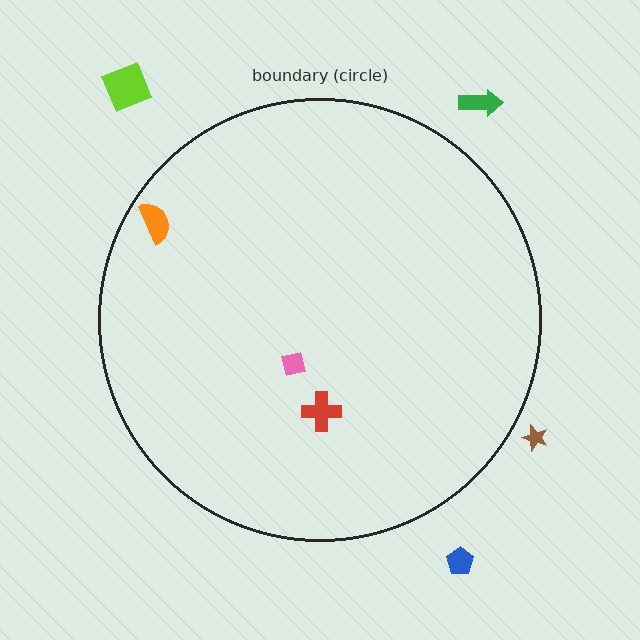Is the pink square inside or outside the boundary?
Inside.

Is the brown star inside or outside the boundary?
Outside.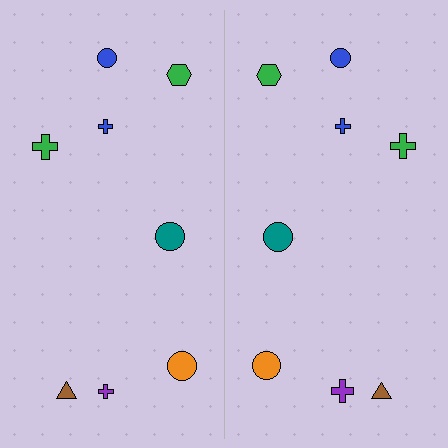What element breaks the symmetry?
The purple cross on the right side has a different size than its mirror counterpart.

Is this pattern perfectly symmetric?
No, the pattern is not perfectly symmetric. The purple cross on the right side has a different size than its mirror counterpart.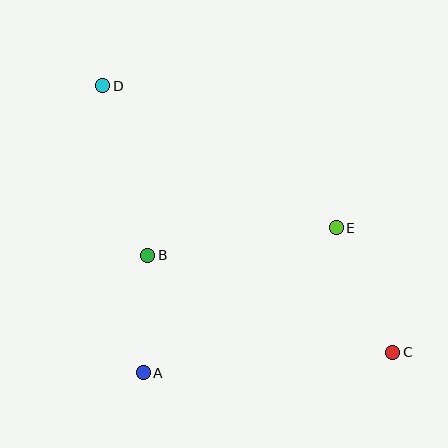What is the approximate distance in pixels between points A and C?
The distance between A and C is approximately 251 pixels.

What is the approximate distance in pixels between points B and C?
The distance between B and C is approximately 264 pixels.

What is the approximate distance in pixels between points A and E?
The distance between A and E is approximately 242 pixels.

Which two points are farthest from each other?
Points C and D are farthest from each other.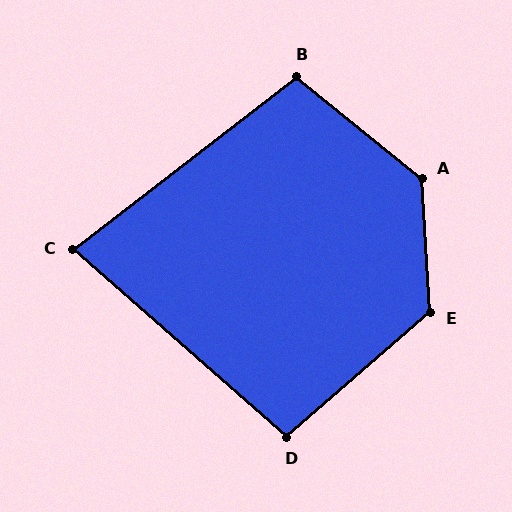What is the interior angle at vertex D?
Approximately 98 degrees (obtuse).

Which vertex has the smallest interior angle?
C, at approximately 79 degrees.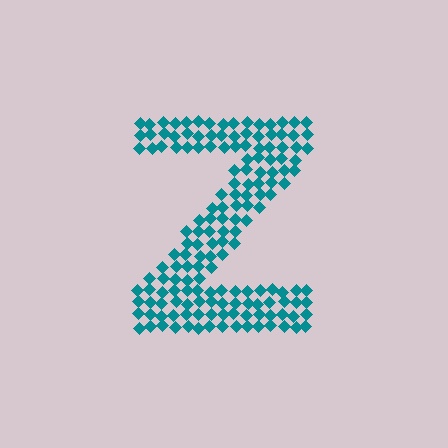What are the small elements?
The small elements are diamonds.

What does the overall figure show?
The overall figure shows the letter Z.